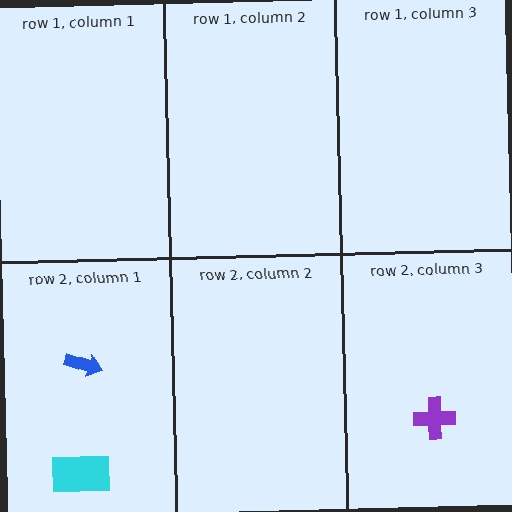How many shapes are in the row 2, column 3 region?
1.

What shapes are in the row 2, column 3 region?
The purple cross.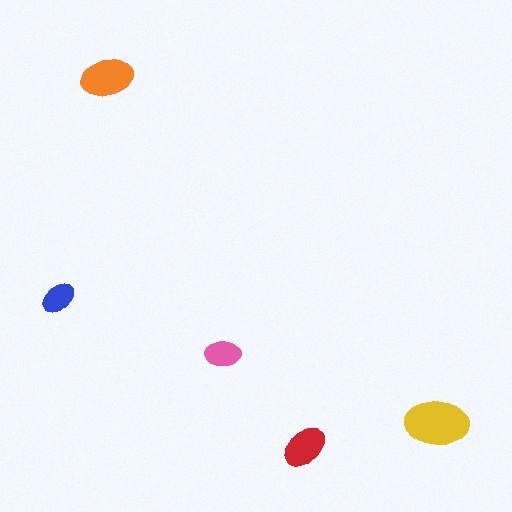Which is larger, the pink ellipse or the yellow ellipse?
The yellow one.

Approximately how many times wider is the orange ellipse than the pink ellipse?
About 1.5 times wider.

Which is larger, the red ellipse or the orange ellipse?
The orange one.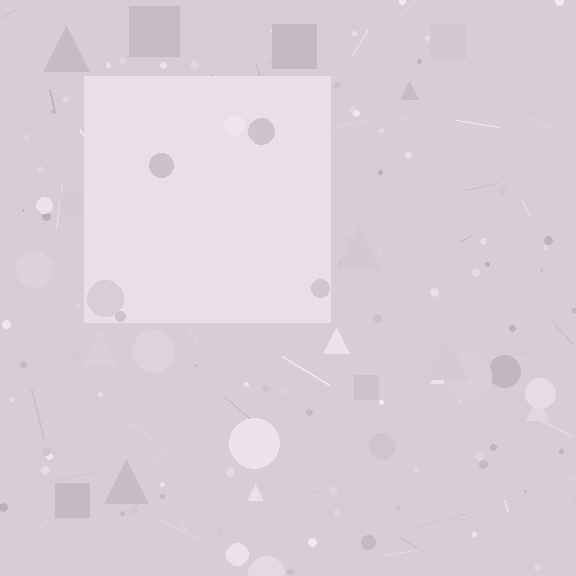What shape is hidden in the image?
A square is hidden in the image.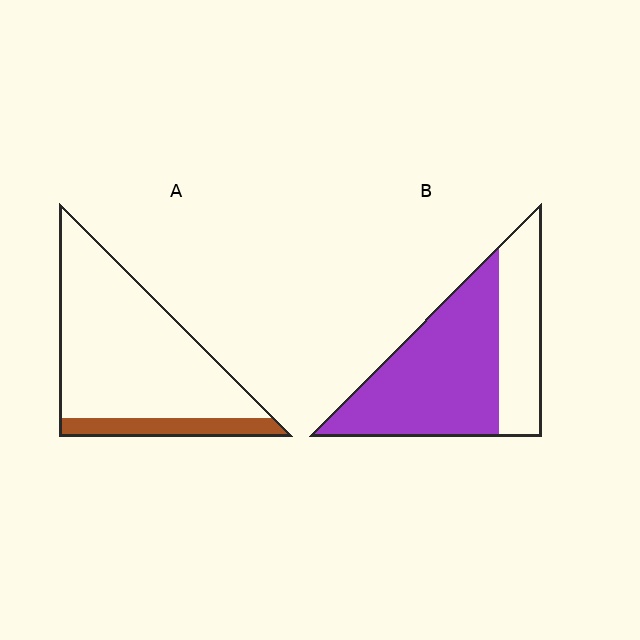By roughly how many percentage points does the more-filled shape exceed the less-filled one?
By roughly 50 percentage points (B over A).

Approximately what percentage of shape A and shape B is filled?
A is approximately 15% and B is approximately 65%.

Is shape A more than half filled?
No.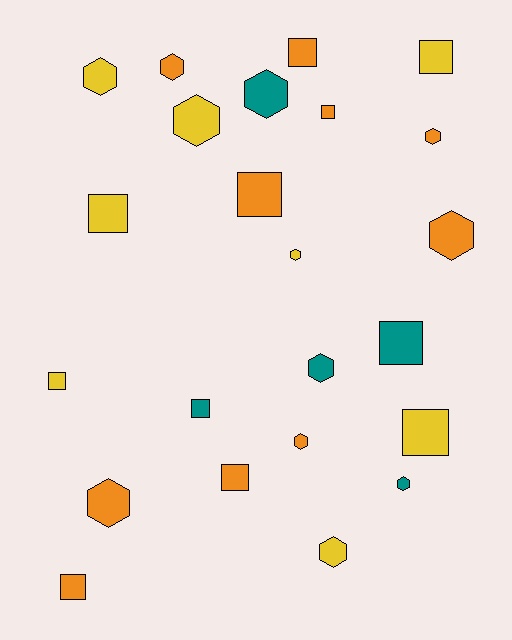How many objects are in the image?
There are 23 objects.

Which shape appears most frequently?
Hexagon, with 12 objects.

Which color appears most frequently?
Orange, with 10 objects.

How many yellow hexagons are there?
There are 4 yellow hexagons.